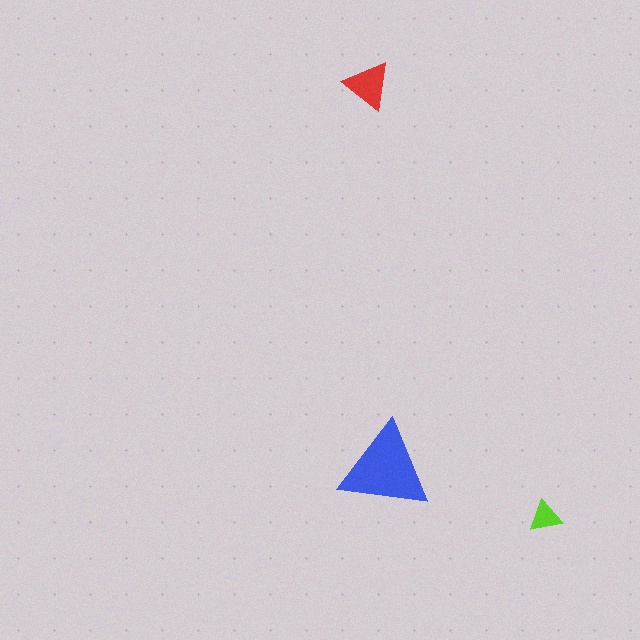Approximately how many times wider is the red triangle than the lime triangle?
About 1.5 times wider.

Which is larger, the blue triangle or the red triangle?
The blue one.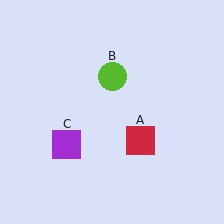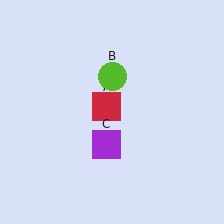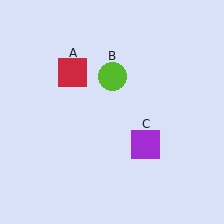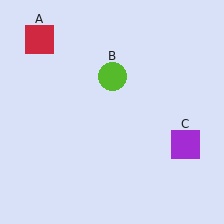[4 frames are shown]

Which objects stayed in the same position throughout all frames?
Lime circle (object B) remained stationary.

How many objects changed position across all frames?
2 objects changed position: red square (object A), purple square (object C).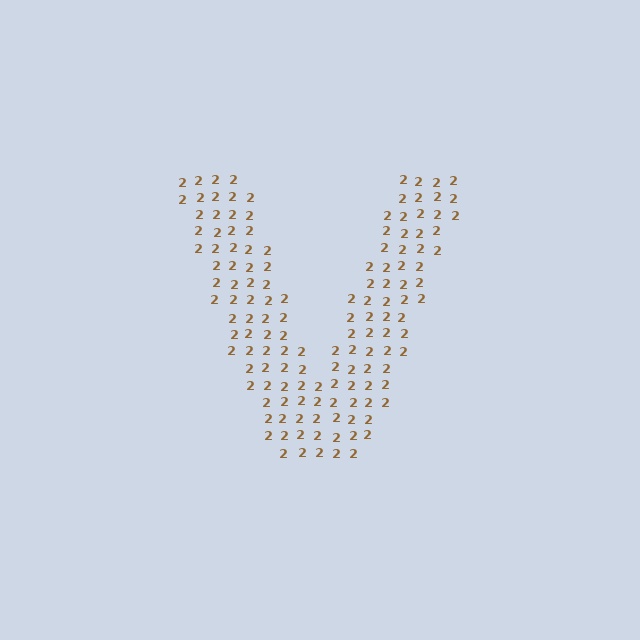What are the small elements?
The small elements are digit 2's.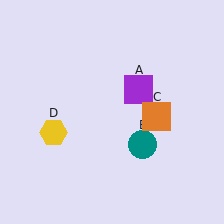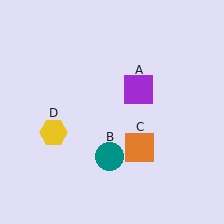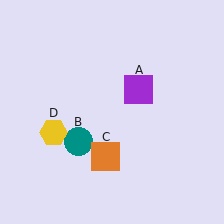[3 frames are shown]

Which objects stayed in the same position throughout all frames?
Purple square (object A) and yellow hexagon (object D) remained stationary.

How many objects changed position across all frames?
2 objects changed position: teal circle (object B), orange square (object C).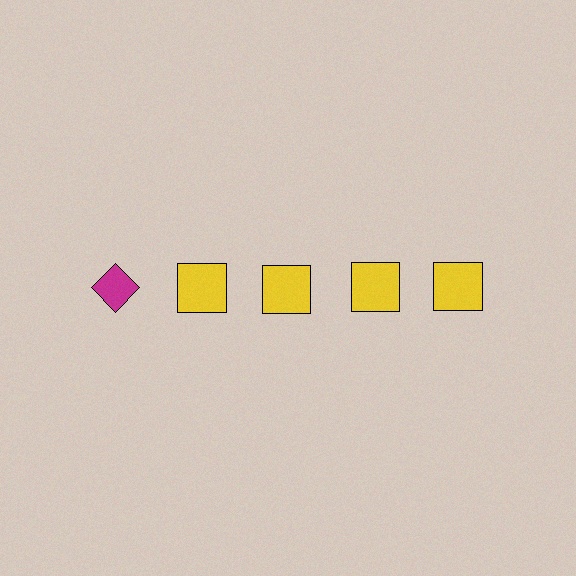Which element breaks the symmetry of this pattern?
The magenta diamond in the top row, leftmost column breaks the symmetry. All other shapes are yellow squares.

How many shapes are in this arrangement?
There are 5 shapes arranged in a grid pattern.